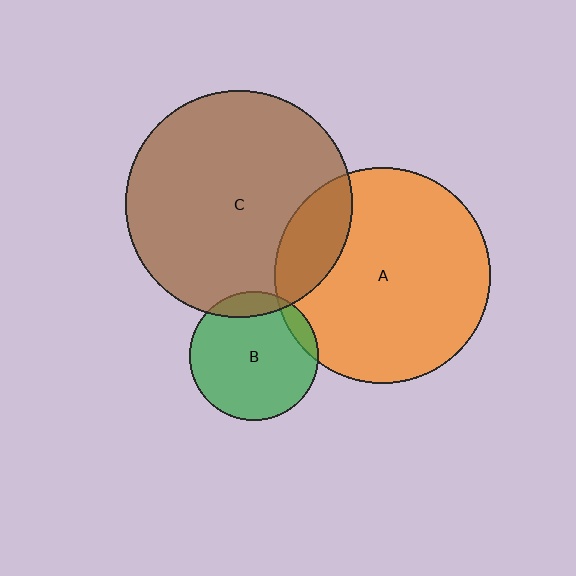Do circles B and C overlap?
Yes.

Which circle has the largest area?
Circle C (brown).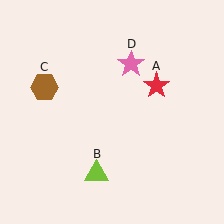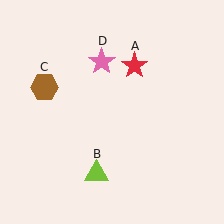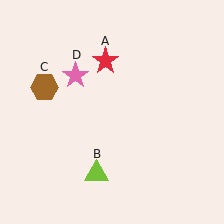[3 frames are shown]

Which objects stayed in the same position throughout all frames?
Lime triangle (object B) and brown hexagon (object C) remained stationary.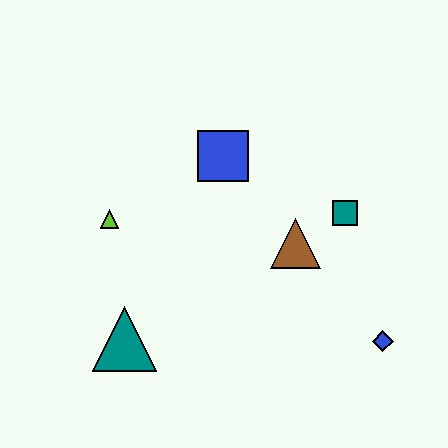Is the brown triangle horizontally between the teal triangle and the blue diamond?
Yes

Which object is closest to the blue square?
The brown triangle is closest to the blue square.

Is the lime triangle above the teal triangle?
Yes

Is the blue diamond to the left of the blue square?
No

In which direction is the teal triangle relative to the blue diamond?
The teal triangle is to the left of the blue diamond.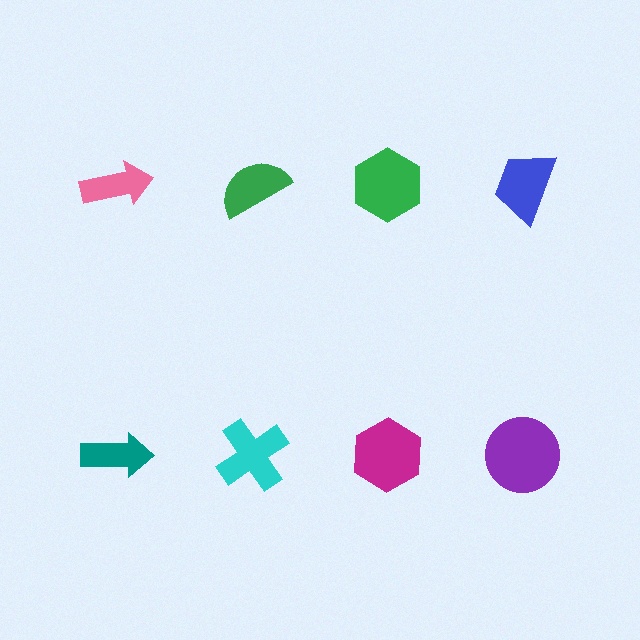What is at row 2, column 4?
A purple circle.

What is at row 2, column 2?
A cyan cross.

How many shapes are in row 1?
4 shapes.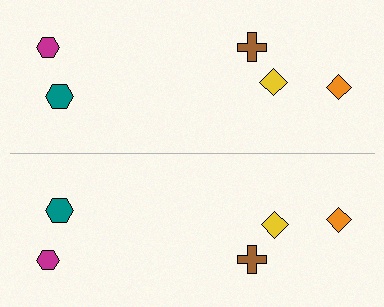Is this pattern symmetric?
Yes, this pattern has bilateral (reflection) symmetry.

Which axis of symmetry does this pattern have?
The pattern has a horizontal axis of symmetry running through the center of the image.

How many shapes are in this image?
There are 10 shapes in this image.